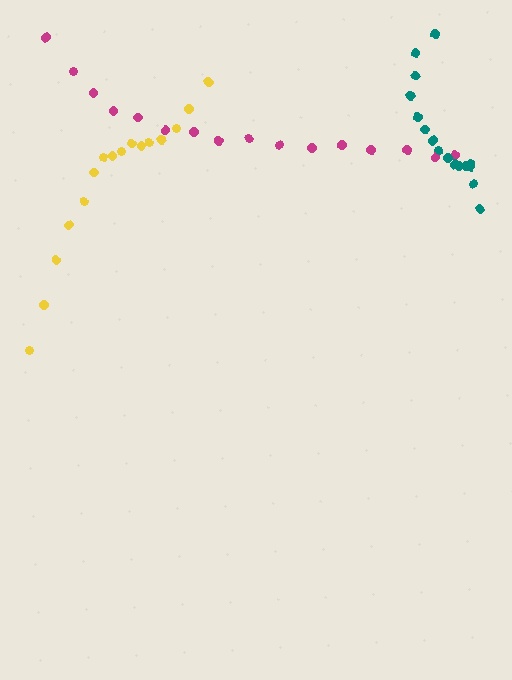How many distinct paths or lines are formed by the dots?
There are 3 distinct paths.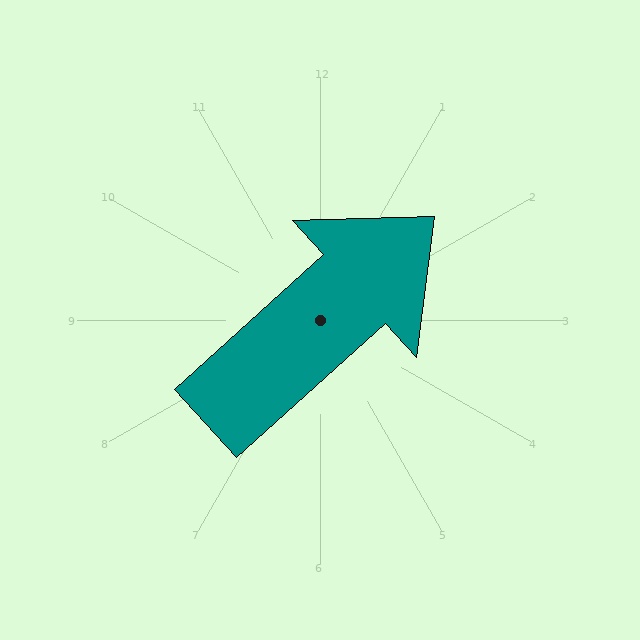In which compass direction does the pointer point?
Northeast.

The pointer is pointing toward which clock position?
Roughly 2 o'clock.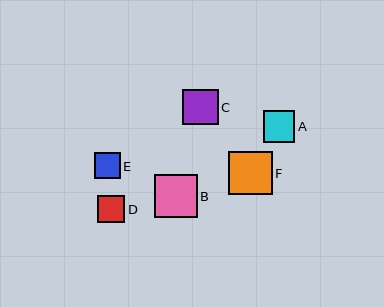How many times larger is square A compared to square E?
Square A is approximately 1.2 times the size of square E.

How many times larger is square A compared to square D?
Square A is approximately 1.2 times the size of square D.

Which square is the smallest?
Square E is the smallest with a size of approximately 26 pixels.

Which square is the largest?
Square F is the largest with a size of approximately 43 pixels.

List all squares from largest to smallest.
From largest to smallest: F, B, C, A, D, E.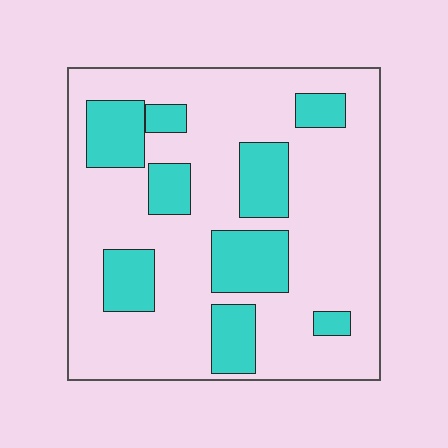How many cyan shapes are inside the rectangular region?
9.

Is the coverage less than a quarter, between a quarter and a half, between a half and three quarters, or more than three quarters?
Between a quarter and a half.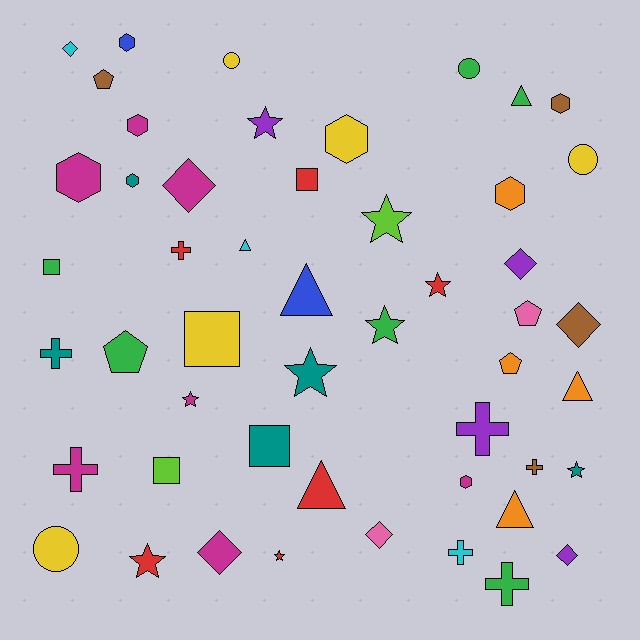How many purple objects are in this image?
There are 4 purple objects.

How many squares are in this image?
There are 5 squares.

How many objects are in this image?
There are 50 objects.